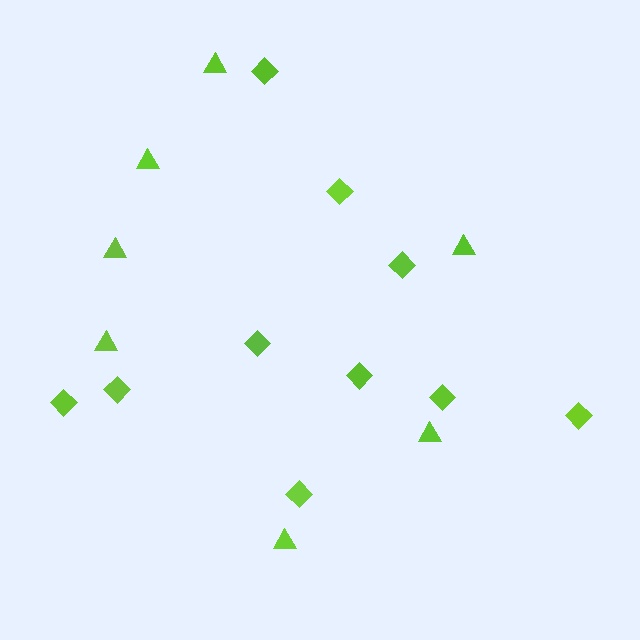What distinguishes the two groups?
There are 2 groups: one group of triangles (7) and one group of diamonds (10).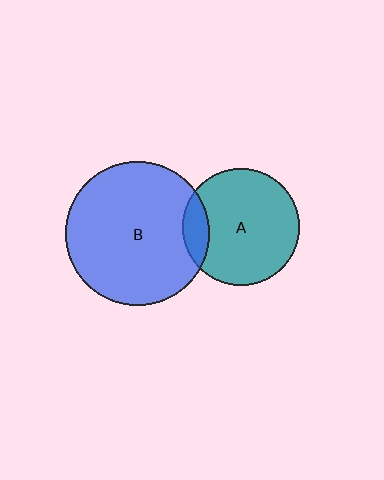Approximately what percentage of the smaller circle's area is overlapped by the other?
Approximately 15%.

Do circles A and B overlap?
Yes.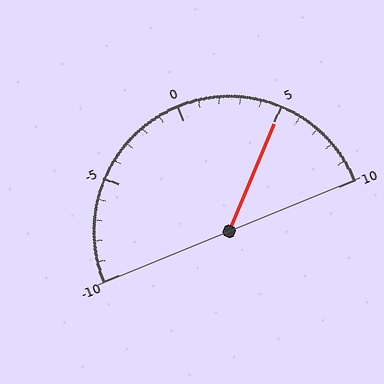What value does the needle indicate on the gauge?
The needle indicates approximately 5.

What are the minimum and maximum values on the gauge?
The gauge ranges from -10 to 10.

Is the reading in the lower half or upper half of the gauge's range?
The reading is in the upper half of the range (-10 to 10).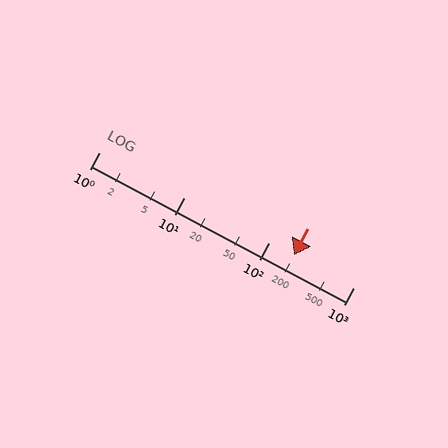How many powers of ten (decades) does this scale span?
The scale spans 3 decades, from 1 to 1000.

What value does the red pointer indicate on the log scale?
The pointer indicates approximately 200.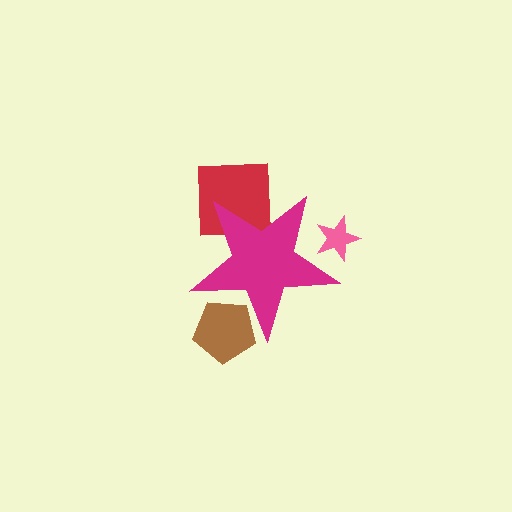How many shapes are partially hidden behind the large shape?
3 shapes are partially hidden.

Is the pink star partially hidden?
Yes, the pink star is partially hidden behind the magenta star.